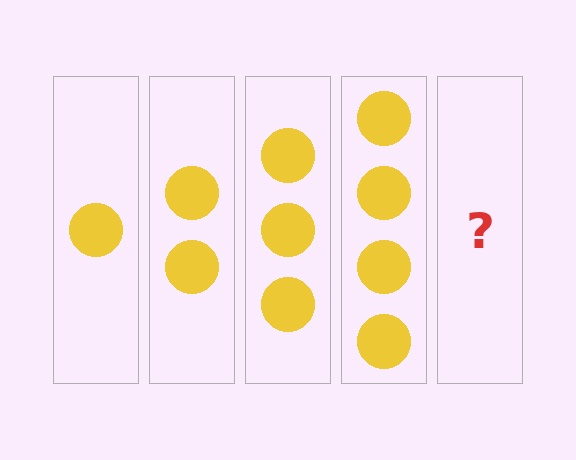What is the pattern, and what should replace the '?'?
The pattern is that each step adds one more circle. The '?' should be 5 circles.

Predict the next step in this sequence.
The next step is 5 circles.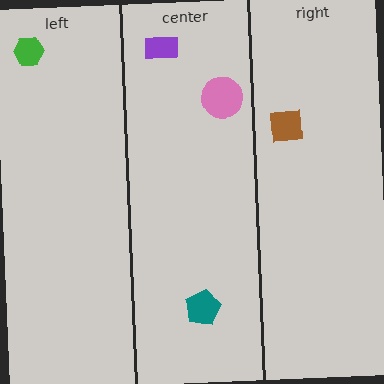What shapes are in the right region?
The brown square.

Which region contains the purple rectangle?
The center region.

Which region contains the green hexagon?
The left region.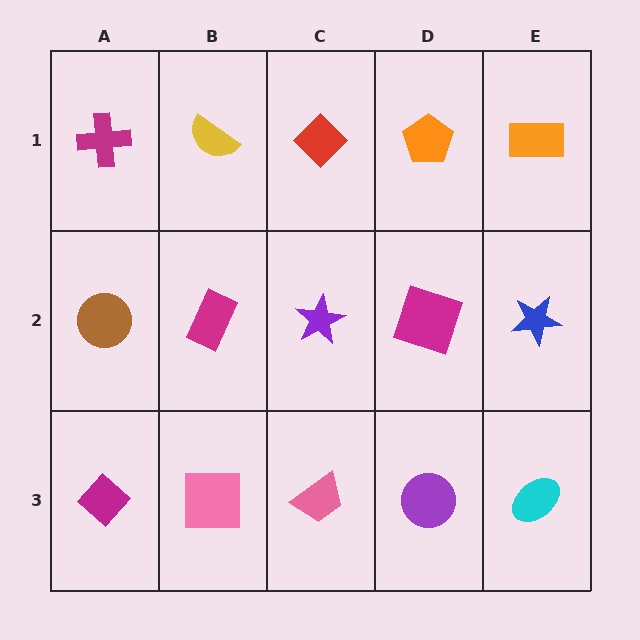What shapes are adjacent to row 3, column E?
A blue star (row 2, column E), a purple circle (row 3, column D).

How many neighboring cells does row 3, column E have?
2.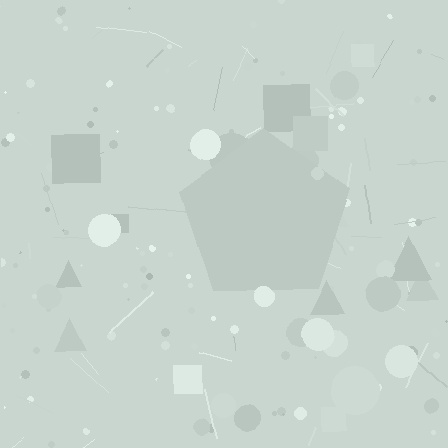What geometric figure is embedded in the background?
A pentagon is embedded in the background.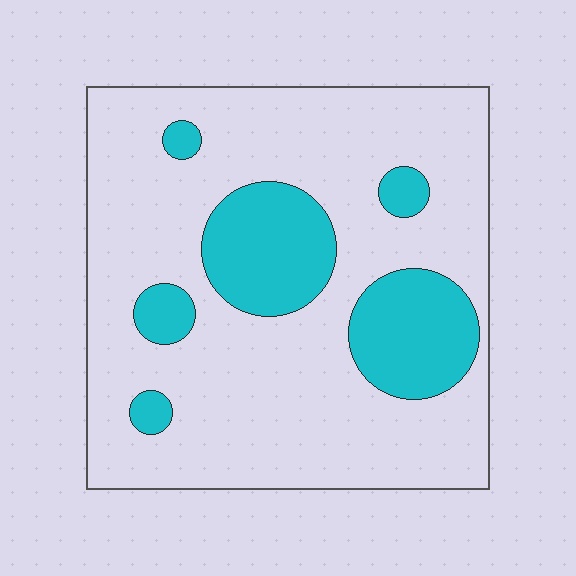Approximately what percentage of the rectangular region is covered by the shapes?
Approximately 20%.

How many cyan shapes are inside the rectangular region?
6.